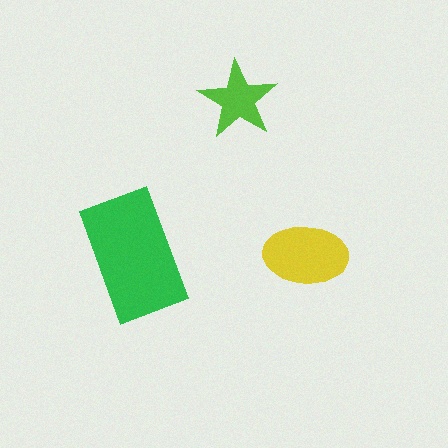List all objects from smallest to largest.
The lime star, the yellow ellipse, the green rectangle.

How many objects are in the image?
There are 3 objects in the image.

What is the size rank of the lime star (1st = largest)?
3rd.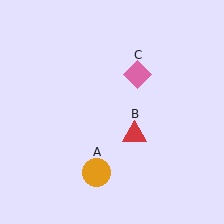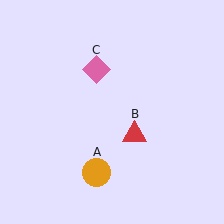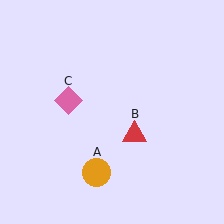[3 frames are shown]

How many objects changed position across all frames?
1 object changed position: pink diamond (object C).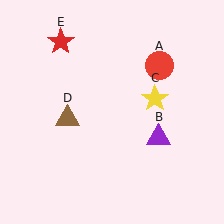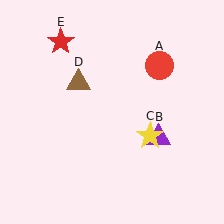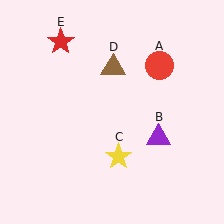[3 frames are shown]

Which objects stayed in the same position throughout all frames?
Red circle (object A) and purple triangle (object B) and red star (object E) remained stationary.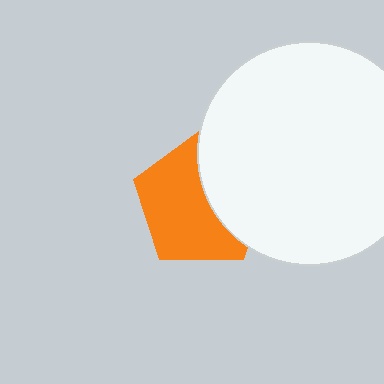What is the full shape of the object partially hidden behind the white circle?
The partially hidden object is an orange pentagon.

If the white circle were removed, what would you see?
You would see the complete orange pentagon.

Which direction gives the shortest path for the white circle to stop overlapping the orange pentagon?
Moving right gives the shortest separation.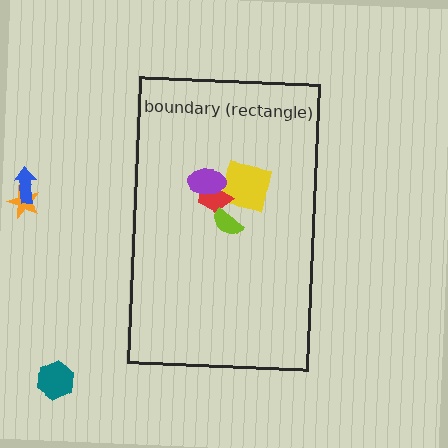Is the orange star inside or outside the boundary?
Outside.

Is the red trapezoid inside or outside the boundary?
Inside.